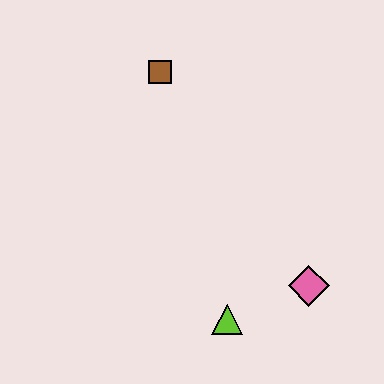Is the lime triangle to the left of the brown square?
No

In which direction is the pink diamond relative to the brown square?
The pink diamond is below the brown square.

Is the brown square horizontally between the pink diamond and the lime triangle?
No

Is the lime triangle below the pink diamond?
Yes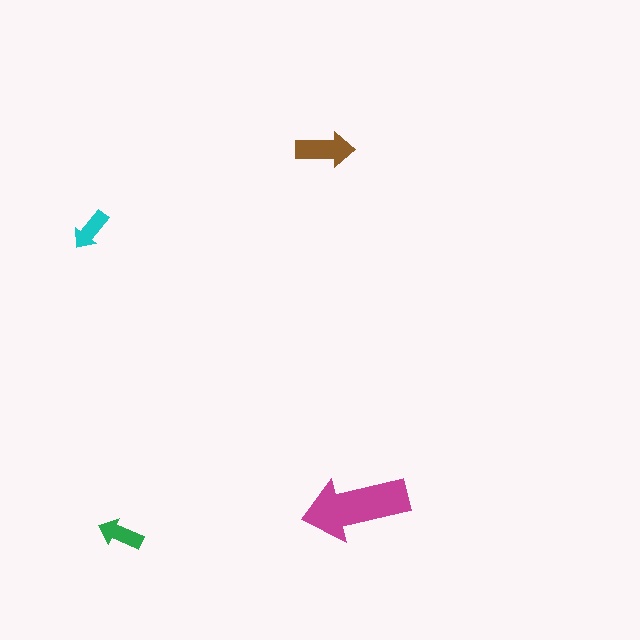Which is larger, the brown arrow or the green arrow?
The brown one.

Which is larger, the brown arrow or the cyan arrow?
The brown one.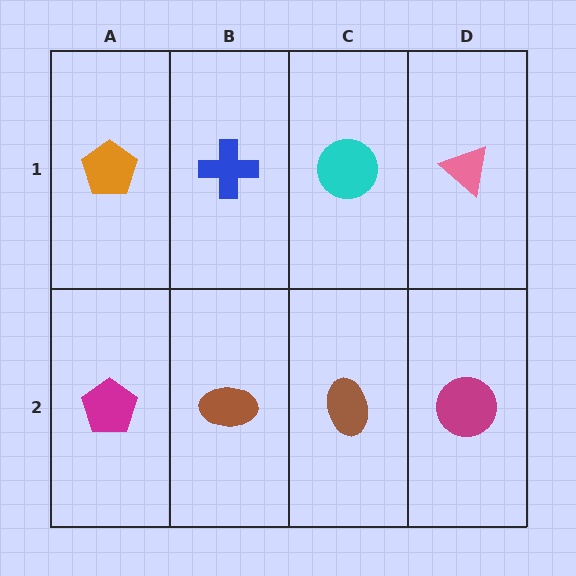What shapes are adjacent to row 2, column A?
An orange pentagon (row 1, column A), a brown ellipse (row 2, column B).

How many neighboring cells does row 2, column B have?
3.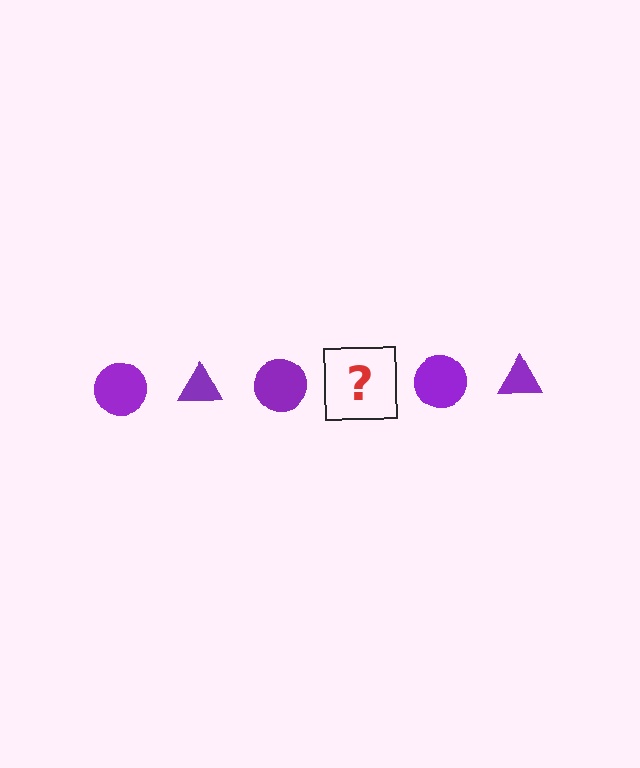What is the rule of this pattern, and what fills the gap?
The rule is that the pattern cycles through circle, triangle shapes in purple. The gap should be filled with a purple triangle.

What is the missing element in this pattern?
The missing element is a purple triangle.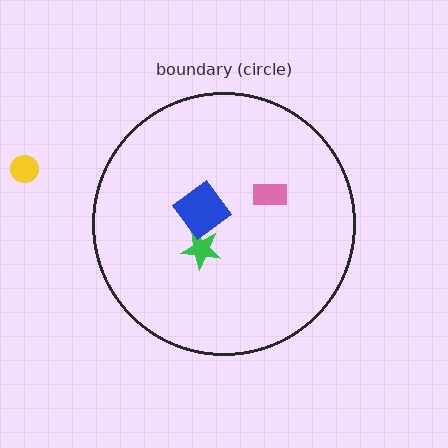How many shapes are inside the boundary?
3 inside, 1 outside.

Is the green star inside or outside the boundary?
Inside.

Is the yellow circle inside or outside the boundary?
Outside.